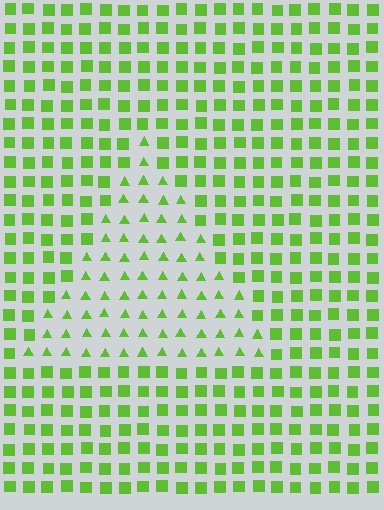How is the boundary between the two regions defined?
The boundary is defined by a change in element shape: triangles inside vs. squares outside. All elements share the same color and spacing.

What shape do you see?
I see a triangle.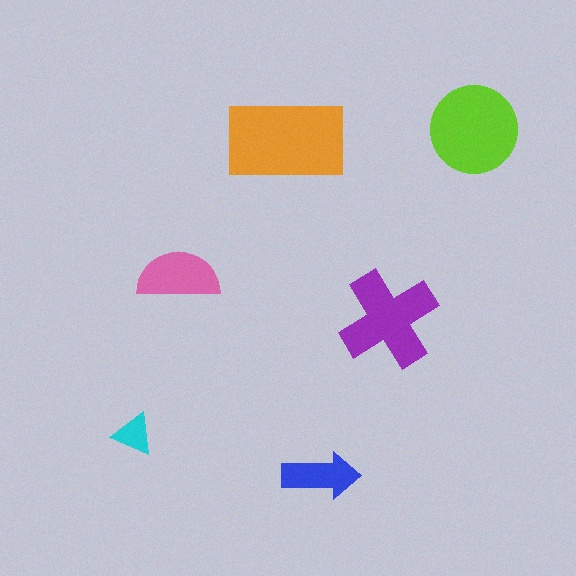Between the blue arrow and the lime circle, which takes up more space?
The lime circle.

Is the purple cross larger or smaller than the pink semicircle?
Larger.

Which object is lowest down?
The blue arrow is bottommost.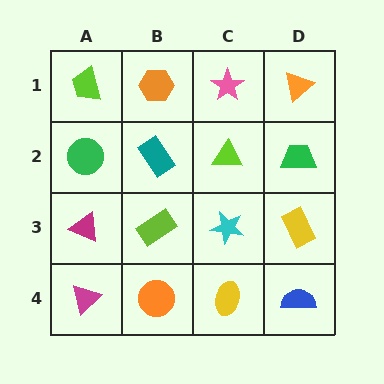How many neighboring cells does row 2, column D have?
3.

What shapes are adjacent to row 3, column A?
A green circle (row 2, column A), a magenta triangle (row 4, column A), a lime rectangle (row 3, column B).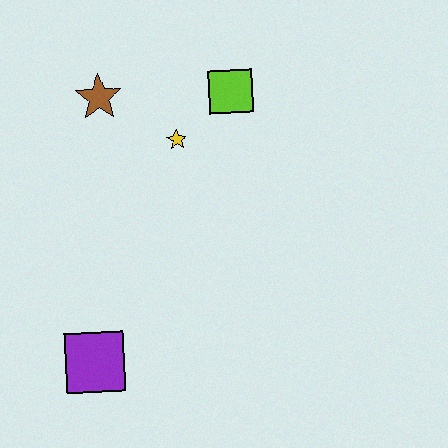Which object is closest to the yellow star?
The lime square is closest to the yellow star.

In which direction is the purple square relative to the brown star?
The purple square is below the brown star.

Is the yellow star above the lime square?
No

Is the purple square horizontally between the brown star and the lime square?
No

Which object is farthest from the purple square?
The lime square is farthest from the purple square.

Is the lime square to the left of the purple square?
No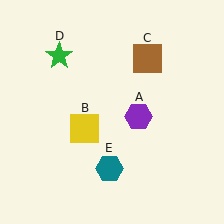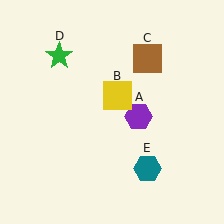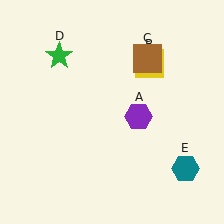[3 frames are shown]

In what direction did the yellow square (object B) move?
The yellow square (object B) moved up and to the right.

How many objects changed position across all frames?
2 objects changed position: yellow square (object B), teal hexagon (object E).